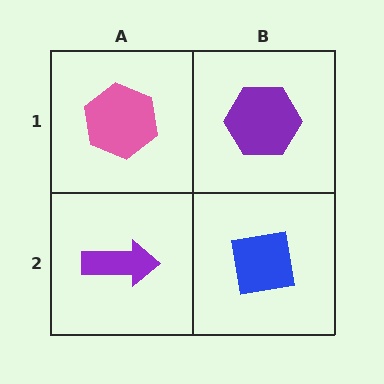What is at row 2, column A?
A purple arrow.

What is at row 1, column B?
A purple hexagon.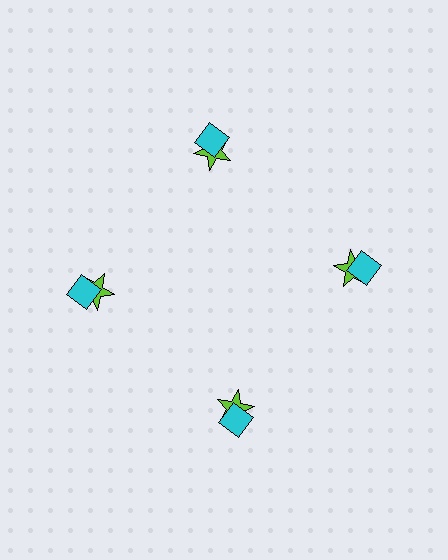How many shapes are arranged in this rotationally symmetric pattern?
There are 8 shapes, arranged in 4 groups of 2.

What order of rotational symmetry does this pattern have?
This pattern has 4-fold rotational symmetry.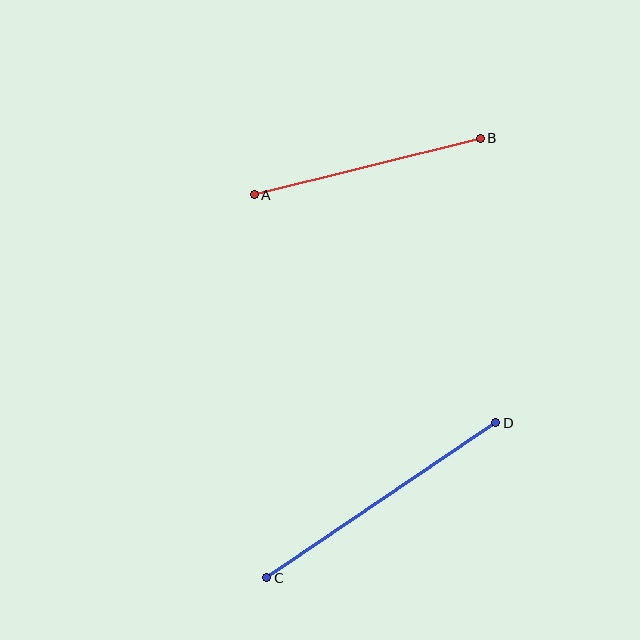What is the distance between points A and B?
The distance is approximately 233 pixels.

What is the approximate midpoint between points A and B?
The midpoint is at approximately (367, 167) pixels.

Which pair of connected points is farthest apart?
Points C and D are farthest apart.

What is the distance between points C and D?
The distance is approximately 276 pixels.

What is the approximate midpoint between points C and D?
The midpoint is at approximately (381, 500) pixels.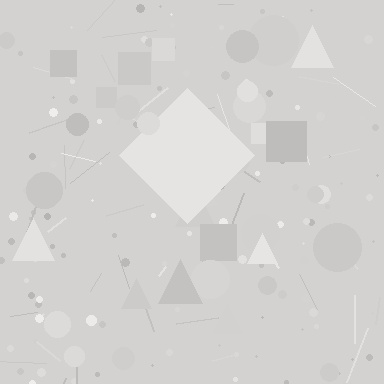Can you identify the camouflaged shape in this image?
The camouflaged shape is a diamond.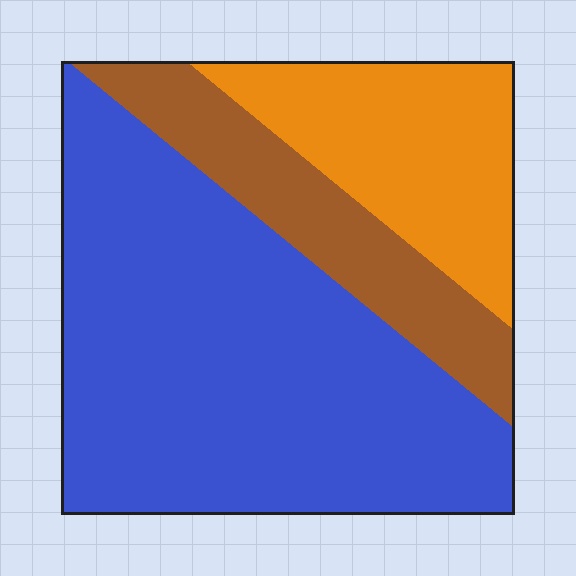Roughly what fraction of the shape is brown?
Brown covers around 20% of the shape.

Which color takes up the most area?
Blue, at roughly 60%.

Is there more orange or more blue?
Blue.